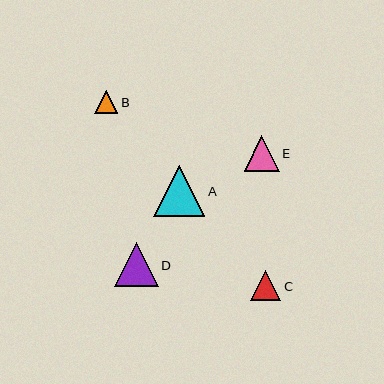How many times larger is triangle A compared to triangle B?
Triangle A is approximately 2.2 times the size of triangle B.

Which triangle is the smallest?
Triangle B is the smallest with a size of approximately 24 pixels.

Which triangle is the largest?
Triangle A is the largest with a size of approximately 51 pixels.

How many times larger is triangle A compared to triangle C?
Triangle A is approximately 1.7 times the size of triangle C.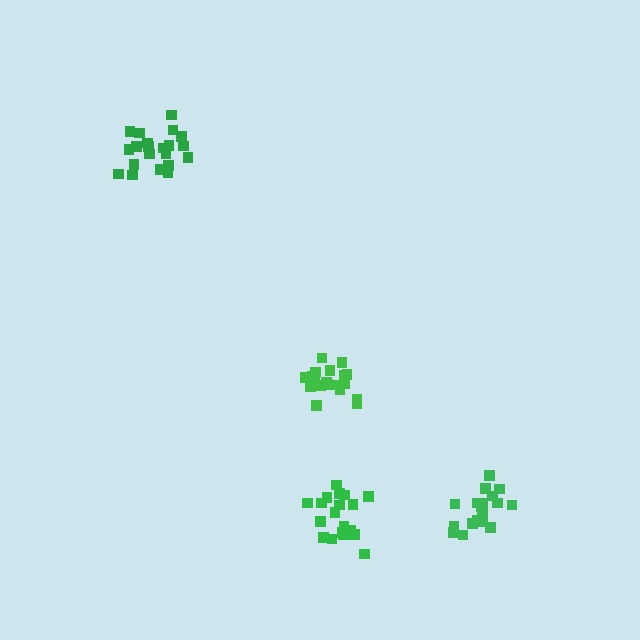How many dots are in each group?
Group 1: 19 dots, Group 2: 20 dots, Group 3: 21 dots, Group 4: 20 dots (80 total).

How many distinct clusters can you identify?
There are 4 distinct clusters.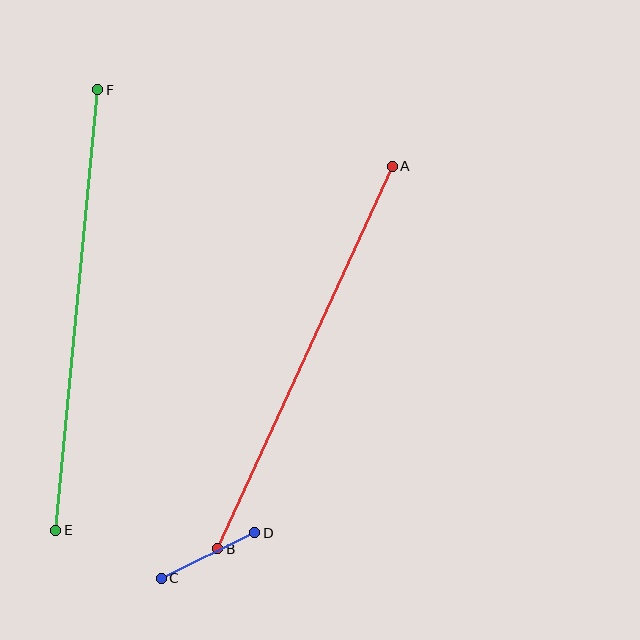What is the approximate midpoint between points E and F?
The midpoint is at approximately (77, 310) pixels.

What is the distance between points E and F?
The distance is approximately 442 pixels.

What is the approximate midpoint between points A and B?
The midpoint is at approximately (305, 357) pixels.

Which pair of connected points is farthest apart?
Points E and F are farthest apart.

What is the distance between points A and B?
The distance is approximately 420 pixels.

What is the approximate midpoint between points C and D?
The midpoint is at approximately (208, 555) pixels.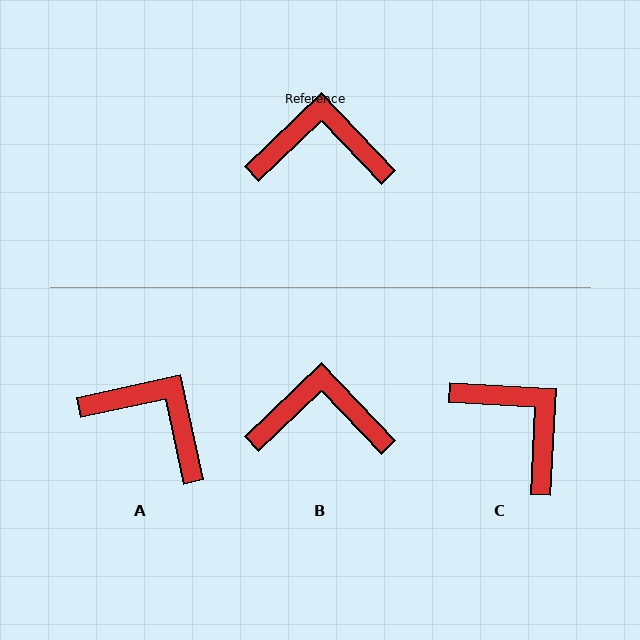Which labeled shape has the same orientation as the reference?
B.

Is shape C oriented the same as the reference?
No, it is off by about 47 degrees.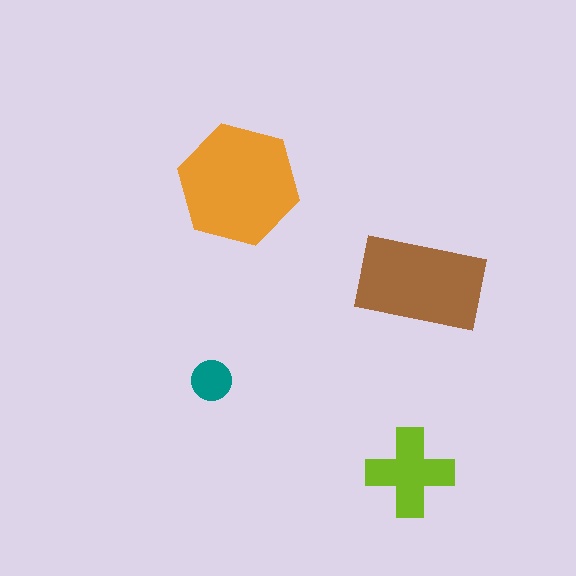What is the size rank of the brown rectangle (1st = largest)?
2nd.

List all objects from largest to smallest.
The orange hexagon, the brown rectangle, the lime cross, the teal circle.